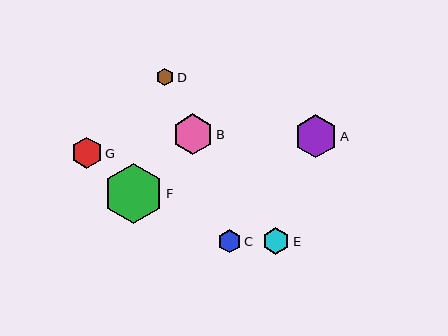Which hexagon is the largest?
Hexagon F is the largest with a size of approximately 59 pixels.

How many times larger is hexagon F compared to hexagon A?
Hexagon F is approximately 1.4 times the size of hexagon A.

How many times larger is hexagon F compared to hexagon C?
Hexagon F is approximately 2.6 times the size of hexagon C.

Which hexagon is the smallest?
Hexagon D is the smallest with a size of approximately 17 pixels.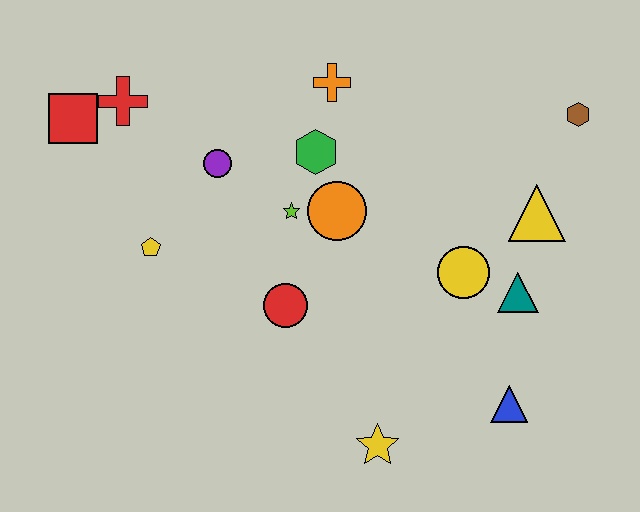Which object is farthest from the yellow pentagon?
The brown hexagon is farthest from the yellow pentagon.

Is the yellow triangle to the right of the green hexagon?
Yes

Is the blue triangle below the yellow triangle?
Yes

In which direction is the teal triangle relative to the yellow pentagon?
The teal triangle is to the right of the yellow pentagon.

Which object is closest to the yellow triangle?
The teal triangle is closest to the yellow triangle.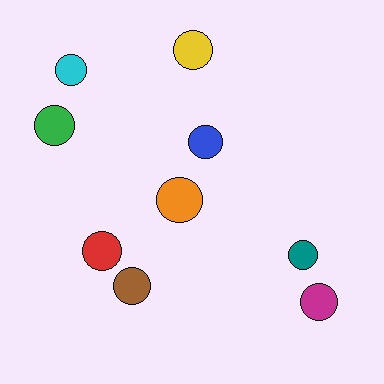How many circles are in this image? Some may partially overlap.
There are 9 circles.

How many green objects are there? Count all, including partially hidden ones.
There is 1 green object.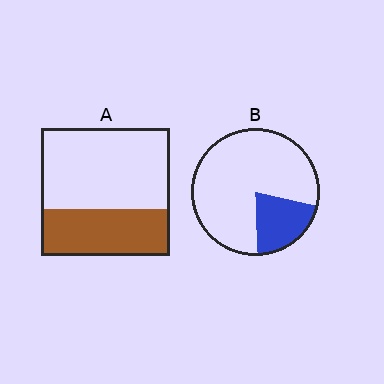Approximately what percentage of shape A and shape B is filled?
A is approximately 35% and B is approximately 20%.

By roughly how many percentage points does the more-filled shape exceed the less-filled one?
By roughly 15 percentage points (A over B).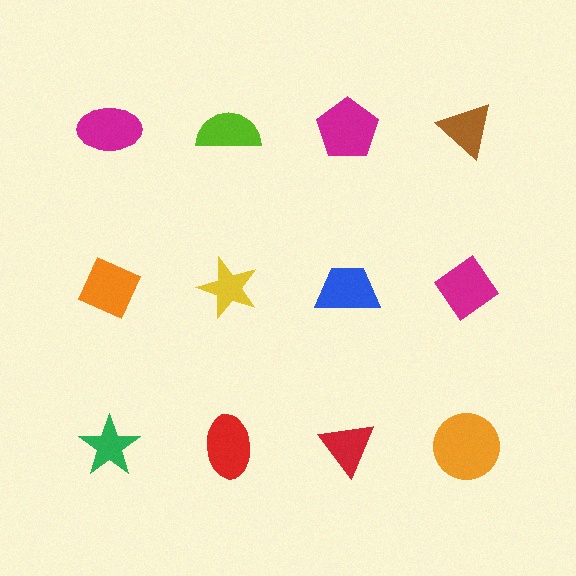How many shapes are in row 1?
4 shapes.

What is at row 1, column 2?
A lime semicircle.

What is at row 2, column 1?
An orange diamond.